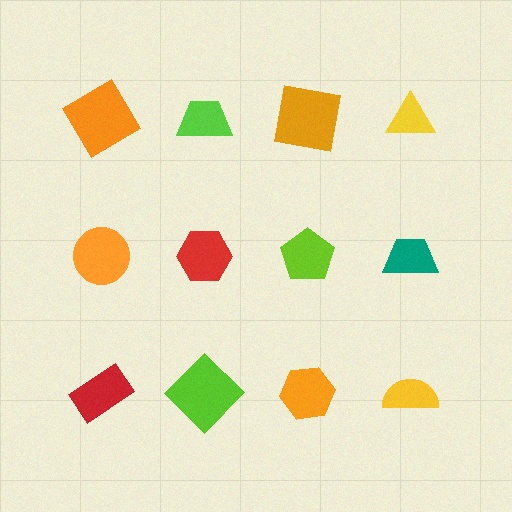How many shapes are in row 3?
4 shapes.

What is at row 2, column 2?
A red hexagon.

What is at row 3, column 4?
A yellow semicircle.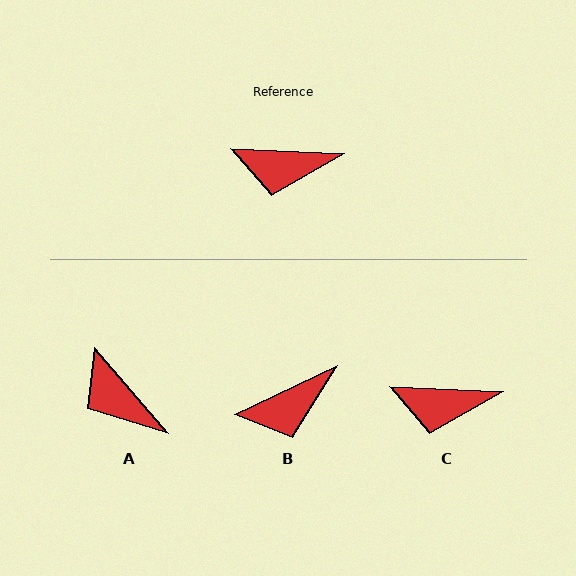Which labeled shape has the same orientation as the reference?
C.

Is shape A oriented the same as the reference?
No, it is off by about 46 degrees.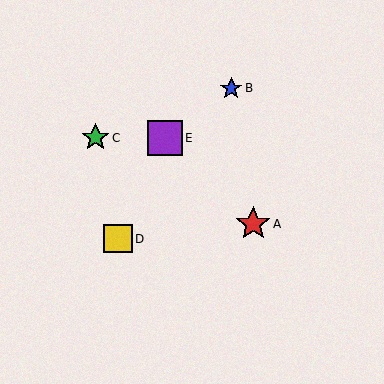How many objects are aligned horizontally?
2 objects (C, E) are aligned horizontally.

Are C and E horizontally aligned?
Yes, both are at y≈138.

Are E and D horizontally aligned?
No, E is at y≈138 and D is at y≈239.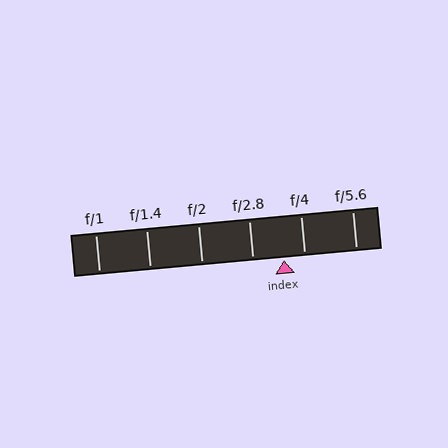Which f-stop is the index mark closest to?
The index mark is closest to f/4.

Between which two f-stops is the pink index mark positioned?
The index mark is between f/2.8 and f/4.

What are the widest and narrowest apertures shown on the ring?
The widest aperture shown is f/1 and the narrowest is f/5.6.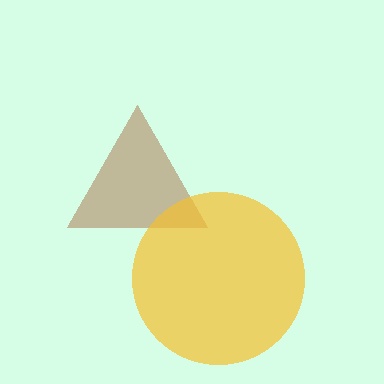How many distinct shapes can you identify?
There are 2 distinct shapes: a brown triangle, a yellow circle.